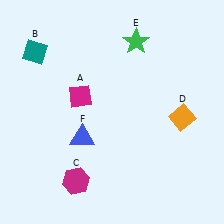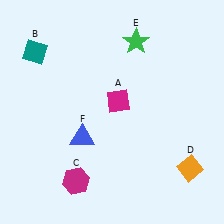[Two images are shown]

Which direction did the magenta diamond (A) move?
The magenta diamond (A) moved right.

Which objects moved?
The objects that moved are: the magenta diamond (A), the orange diamond (D).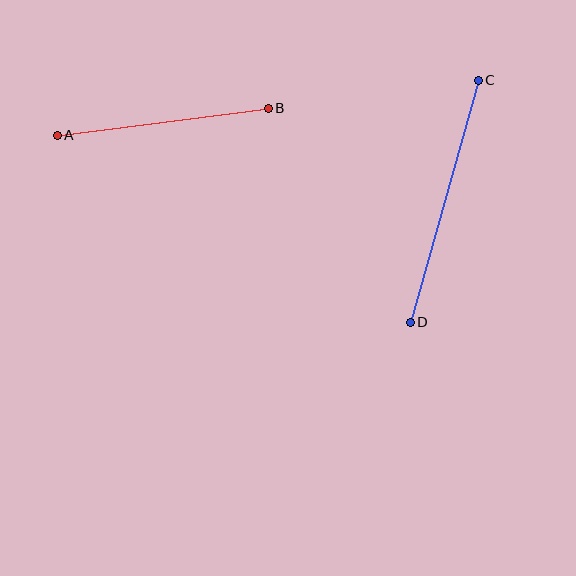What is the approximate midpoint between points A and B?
The midpoint is at approximately (163, 122) pixels.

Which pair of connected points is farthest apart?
Points C and D are farthest apart.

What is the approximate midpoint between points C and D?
The midpoint is at approximately (444, 201) pixels.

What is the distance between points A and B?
The distance is approximately 212 pixels.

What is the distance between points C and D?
The distance is approximately 251 pixels.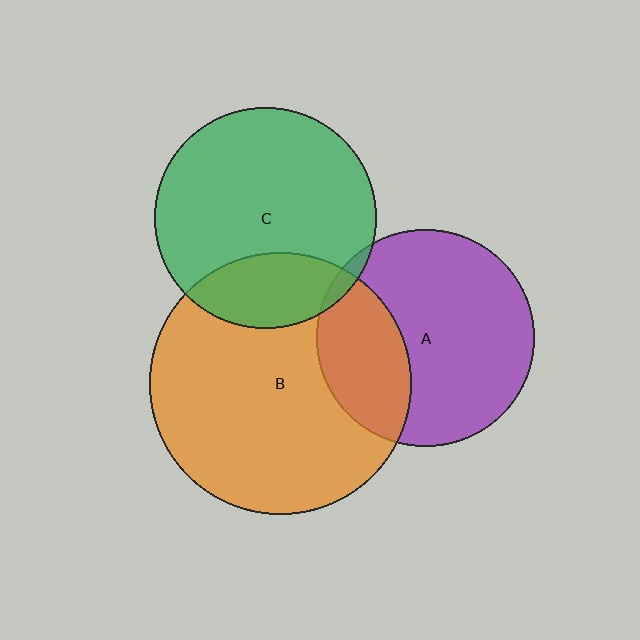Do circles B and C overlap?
Yes.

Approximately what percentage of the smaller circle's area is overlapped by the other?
Approximately 25%.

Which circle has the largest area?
Circle B (orange).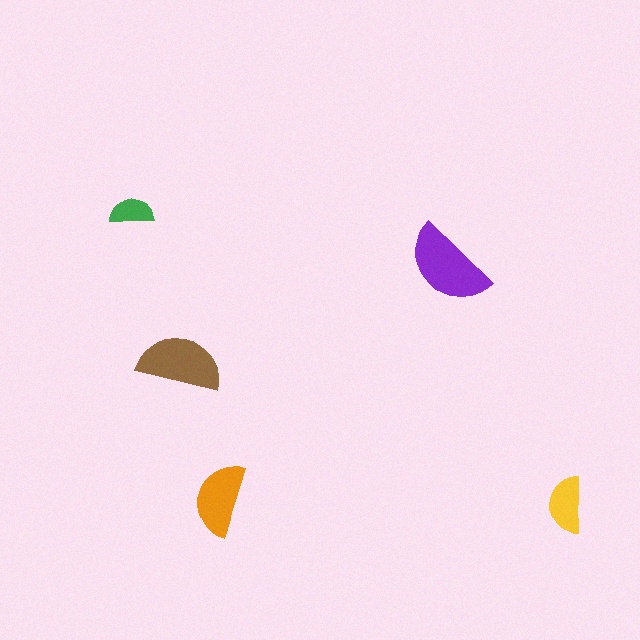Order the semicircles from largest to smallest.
the purple one, the brown one, the orange one, the yellow one, the green one.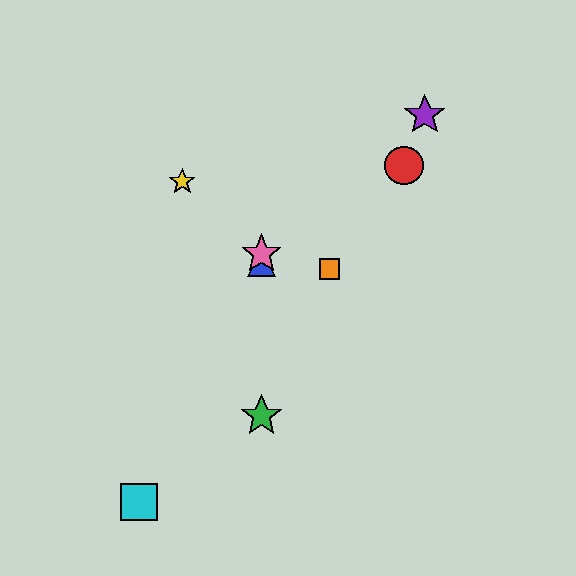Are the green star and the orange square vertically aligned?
No, the green star is at x≈262 and the orange square is at x≈330.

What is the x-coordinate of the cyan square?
The cyan square is at x≈139.